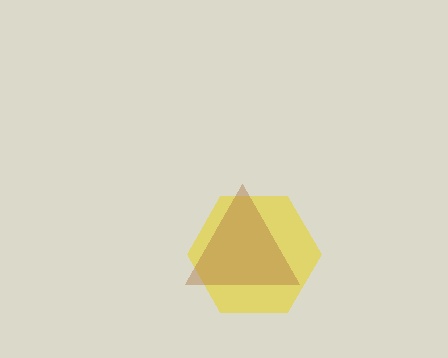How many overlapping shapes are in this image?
There are 2 overlapping shapes in the image.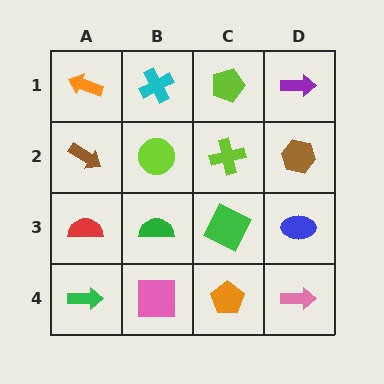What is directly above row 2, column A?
An orange arrow.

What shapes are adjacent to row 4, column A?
A red semicircle (row 3, column A), a pink square (row 4, column B).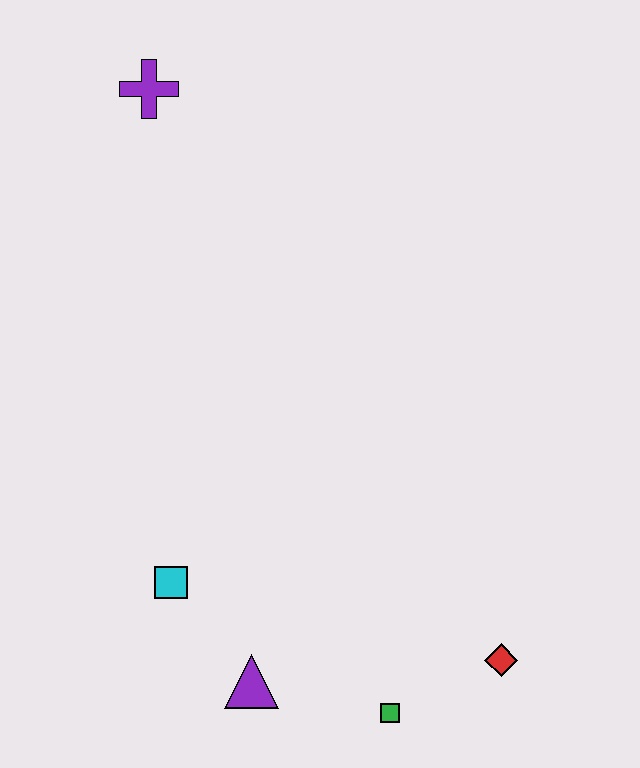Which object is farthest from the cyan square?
The purple cross is farthest from the cyan square.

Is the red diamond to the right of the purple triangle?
Yes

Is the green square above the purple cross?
No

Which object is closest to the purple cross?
The cyan square is closest to the purple cross.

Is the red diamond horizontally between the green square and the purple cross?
No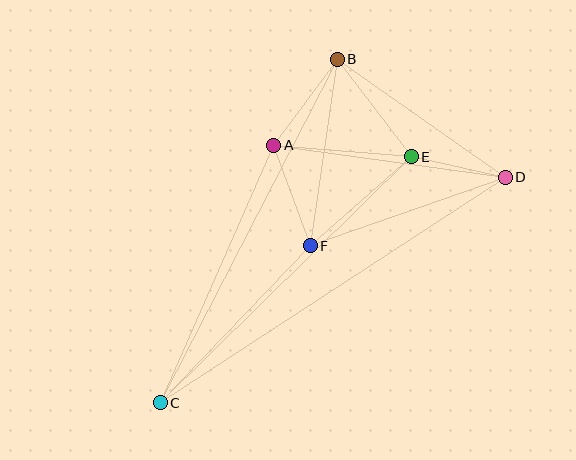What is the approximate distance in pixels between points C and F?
The distance between C and F is approximately 217 pixels.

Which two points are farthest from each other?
Points C and D are farthest from each other.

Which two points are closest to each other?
Points D and E are closest to each other.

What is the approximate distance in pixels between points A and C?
The distance between A and C is approximately 281 pixels.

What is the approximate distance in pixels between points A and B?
The distance between A and B is approximately 107 pixels.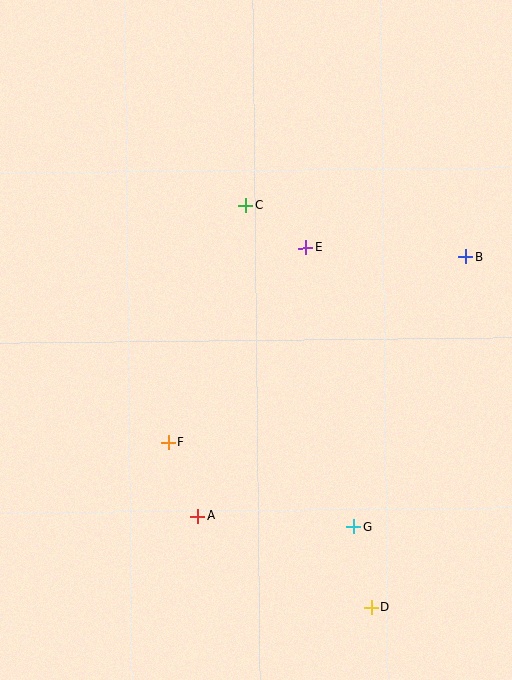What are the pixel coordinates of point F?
Point F is at (168, 442).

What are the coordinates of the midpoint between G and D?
The midpoint between G and D is at (362, 567).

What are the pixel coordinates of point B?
Point B is at (466, 256).